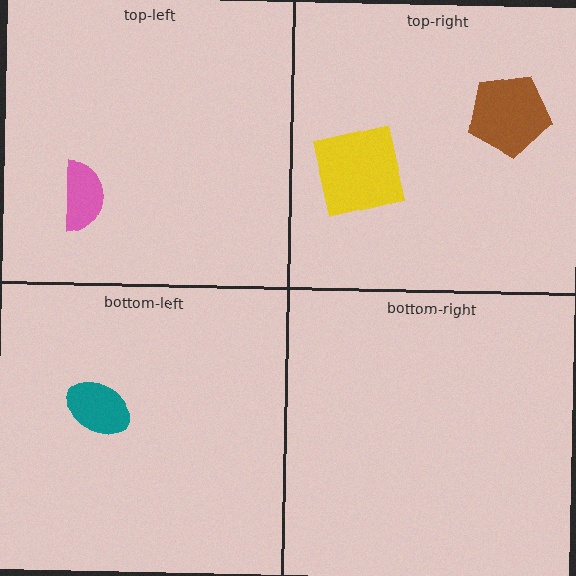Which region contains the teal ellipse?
The bottom-left region.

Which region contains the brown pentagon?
The top-right region.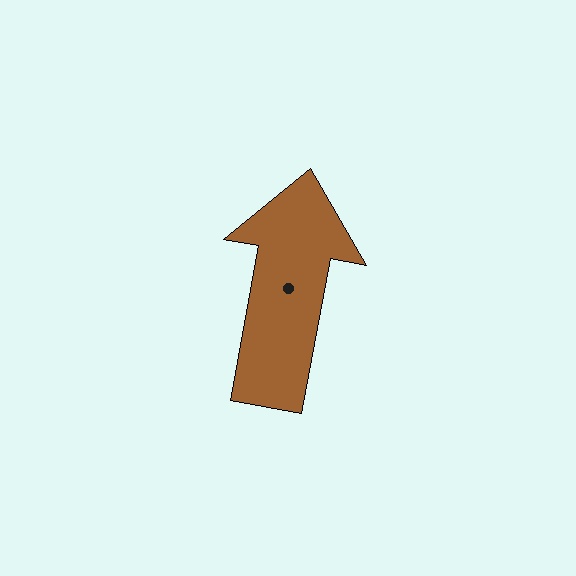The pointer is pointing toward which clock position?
Roughly 12 o'clock.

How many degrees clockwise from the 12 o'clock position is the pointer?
Approximately 11 degrees.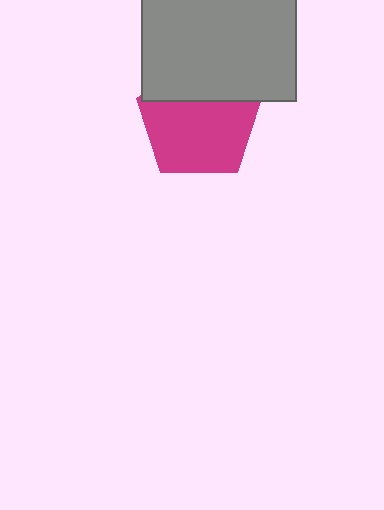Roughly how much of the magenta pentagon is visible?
Most of it is visible (roughly 69%).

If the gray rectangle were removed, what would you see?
You would see the complete magenta pentagon.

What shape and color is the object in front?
The object in front is a gray rectangle.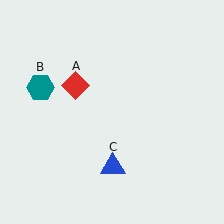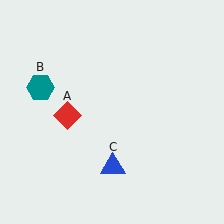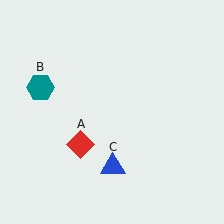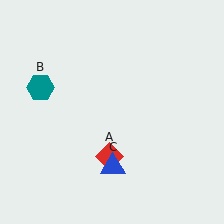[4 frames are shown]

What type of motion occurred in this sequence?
The red diamond (object A) rotated counterclockwise around the center of the scene.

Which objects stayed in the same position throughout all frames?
Teal hexagon (object B) and blue triangle (object C) remained stationary.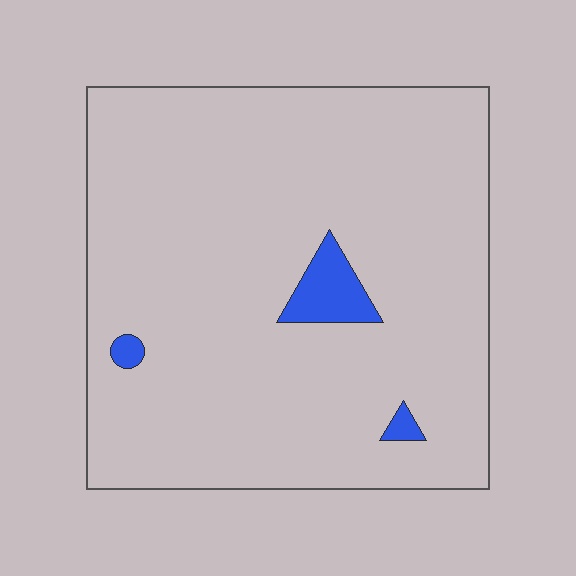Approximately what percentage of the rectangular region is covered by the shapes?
Approximately 5%.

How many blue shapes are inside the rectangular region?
3.